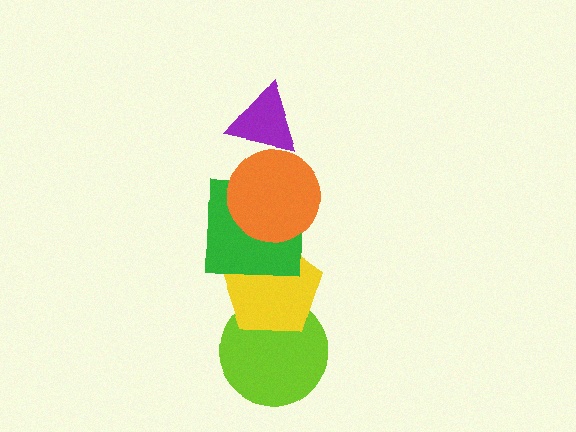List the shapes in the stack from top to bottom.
From top to bottom: the purple triangle, the orange circle, the green square, the yellow pentagon, the lime circle.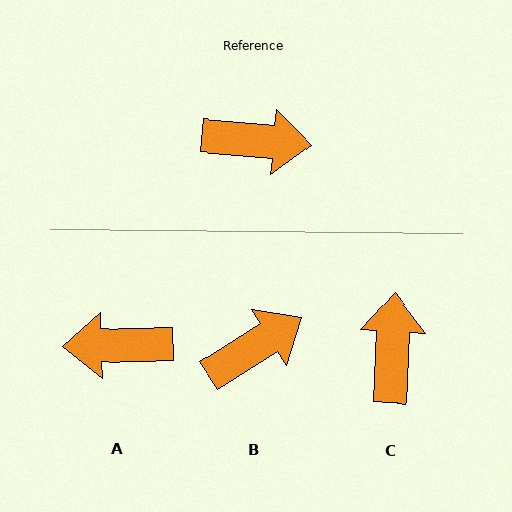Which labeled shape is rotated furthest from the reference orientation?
A, about 174 degrees away.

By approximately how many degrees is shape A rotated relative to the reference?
Approximately 174 degrees clockwise.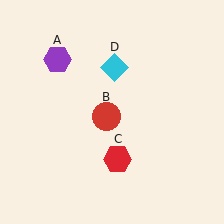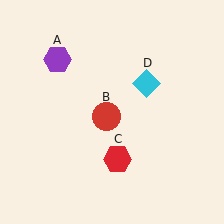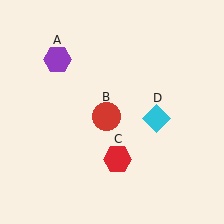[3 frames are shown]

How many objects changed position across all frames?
1 object changed position: cyan diamond (object D).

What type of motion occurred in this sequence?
The cyan diamond (object D) rotated clockwise around the center of the scene.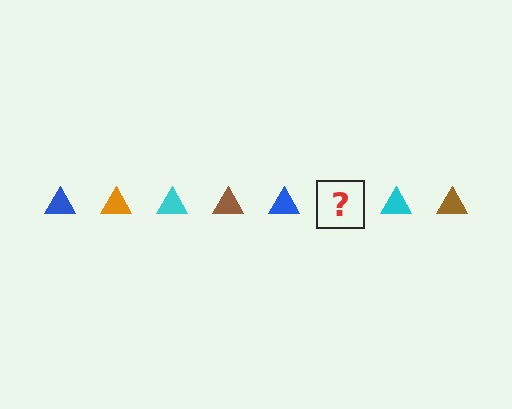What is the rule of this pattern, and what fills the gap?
The rule is that the pattern cycles through blue, orange, cyan, brown triangles. The gap should be filled with an orange triangle.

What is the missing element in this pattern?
The missing element is an orange triangle.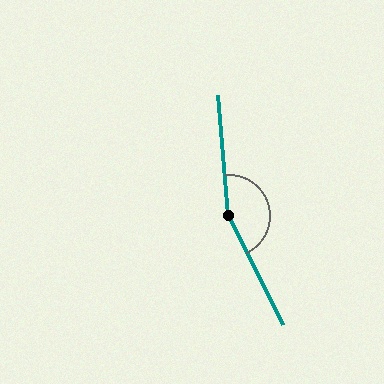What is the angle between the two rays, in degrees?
Approximately 158 degrees.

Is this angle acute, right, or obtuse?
It is obtuse.